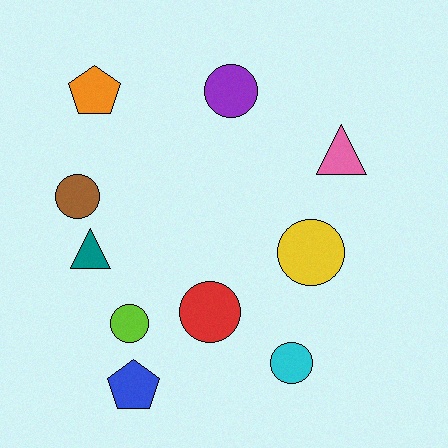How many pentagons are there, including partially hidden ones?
There are 2 pentagons.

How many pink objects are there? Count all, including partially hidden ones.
There is 1 pink object.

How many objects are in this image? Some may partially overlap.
There are 10 objects.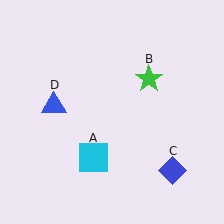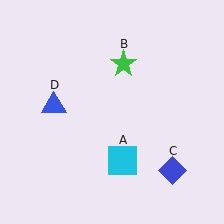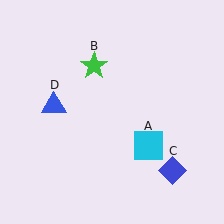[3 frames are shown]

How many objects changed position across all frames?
2 objects changed position: cyan square (object A), green star (object B).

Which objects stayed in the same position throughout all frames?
Blue diamond (object C) and blue triangle (object D) remained stationary.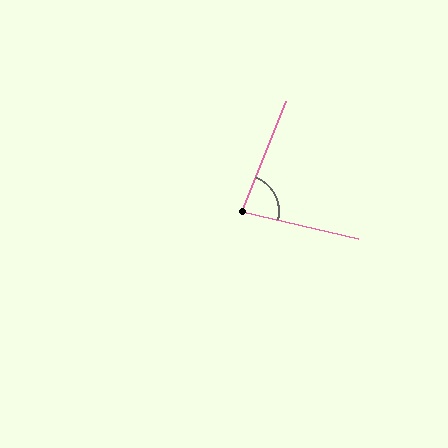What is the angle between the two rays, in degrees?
Approximately 82 degrees.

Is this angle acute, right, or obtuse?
It is acute.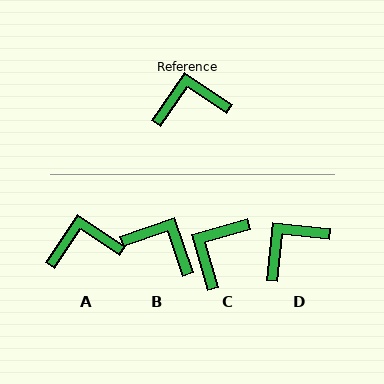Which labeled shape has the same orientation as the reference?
A.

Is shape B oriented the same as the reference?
No, it is off by about 37 degrees.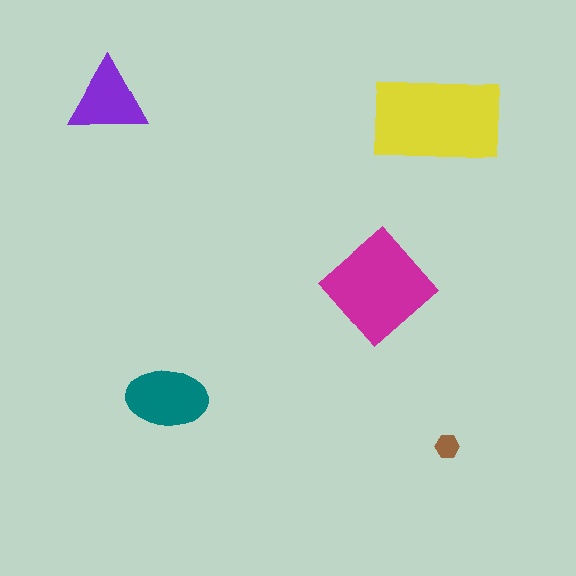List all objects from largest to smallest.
The yellow rectangle, the magenta diamond, the teal ellipse, the purple triangle, the brown hexagon.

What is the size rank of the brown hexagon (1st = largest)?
5th.